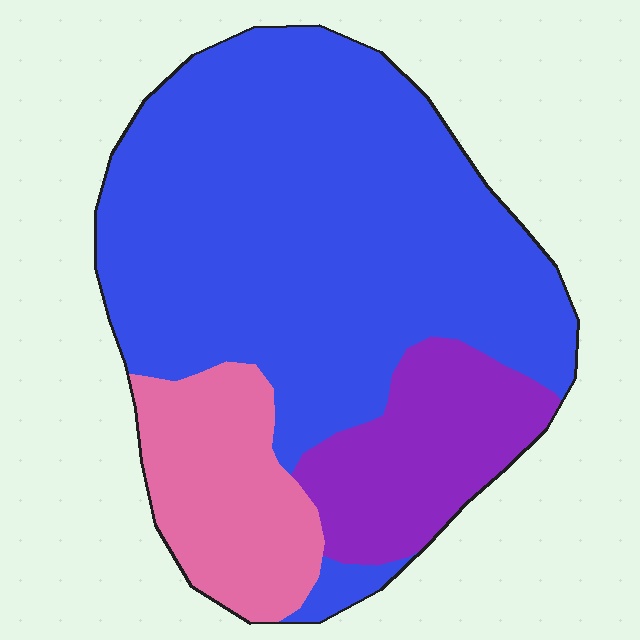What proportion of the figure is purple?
Purple covers around 15% of the figure.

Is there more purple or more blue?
Blue.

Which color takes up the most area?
Blue, at roughly 65%.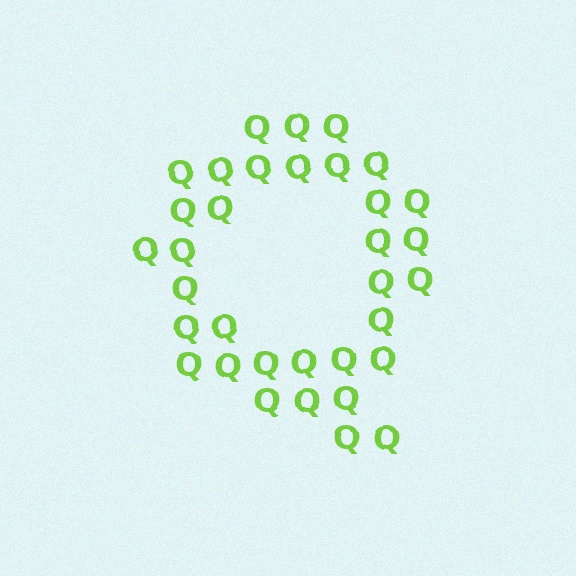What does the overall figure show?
The overall figure shows the letter Q.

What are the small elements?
The small elements are letter Q's.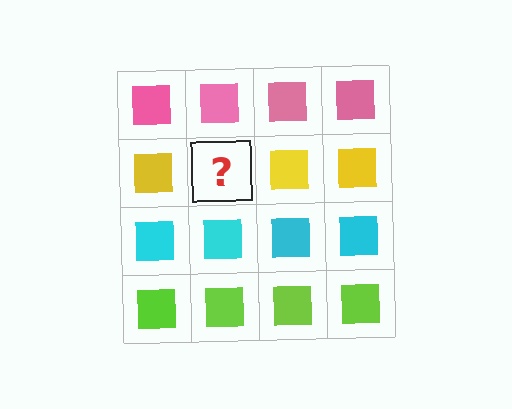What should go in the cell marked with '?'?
The missing cell should contain a yellow square.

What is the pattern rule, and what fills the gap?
The rule is that each row has a consistent color. The gap should be filled with a yellow square.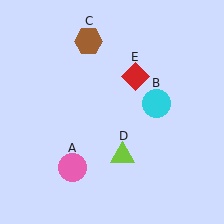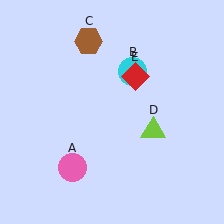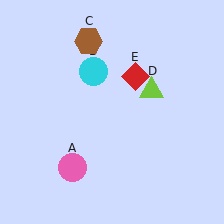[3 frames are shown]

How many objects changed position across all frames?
2 objects changed position: cyan circle (object B), lime triangle (object D).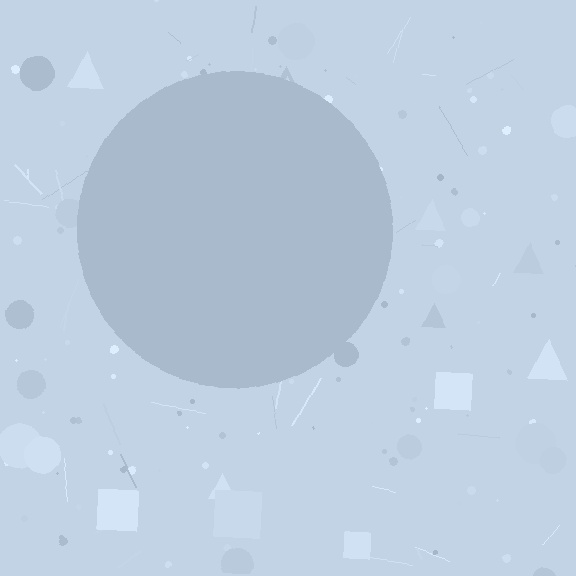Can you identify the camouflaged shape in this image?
The camouflaged shape is a circle.